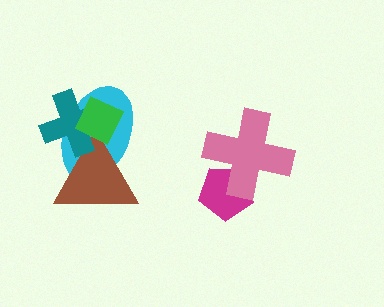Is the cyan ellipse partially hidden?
Yes, it is partially covered by another shape.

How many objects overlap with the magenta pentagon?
1 object overlaps with the magenta pentagon.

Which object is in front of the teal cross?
The green diamond is in front of the teal cross.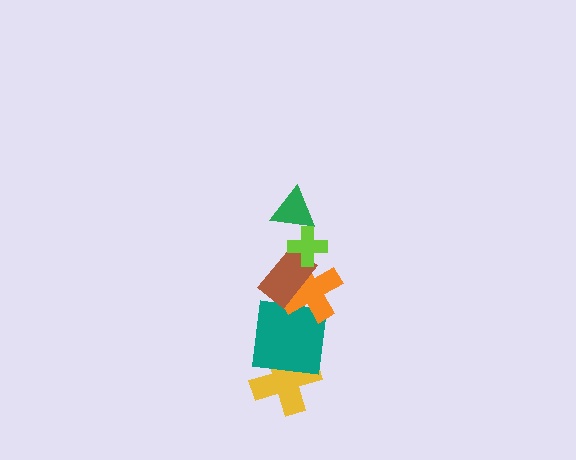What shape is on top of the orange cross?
The brown rectangle is on top of the orange cross.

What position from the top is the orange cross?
The orange cross is 4th from the top.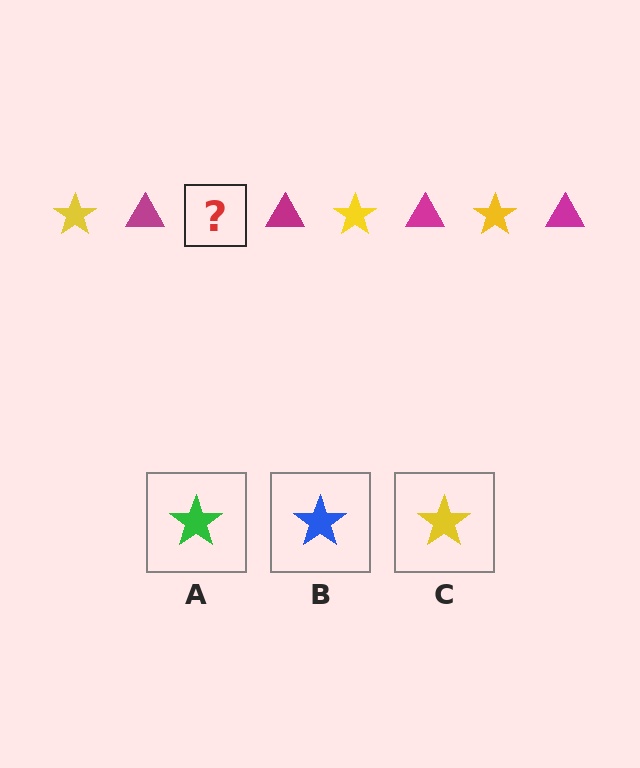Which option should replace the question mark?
Option C.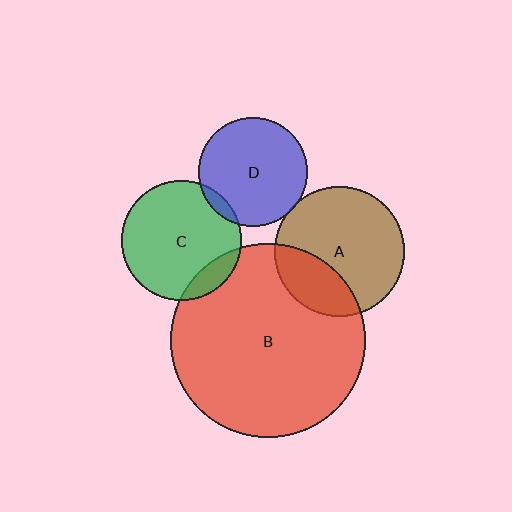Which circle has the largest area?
Circle B (red).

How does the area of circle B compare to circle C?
Approximately 2.6 times.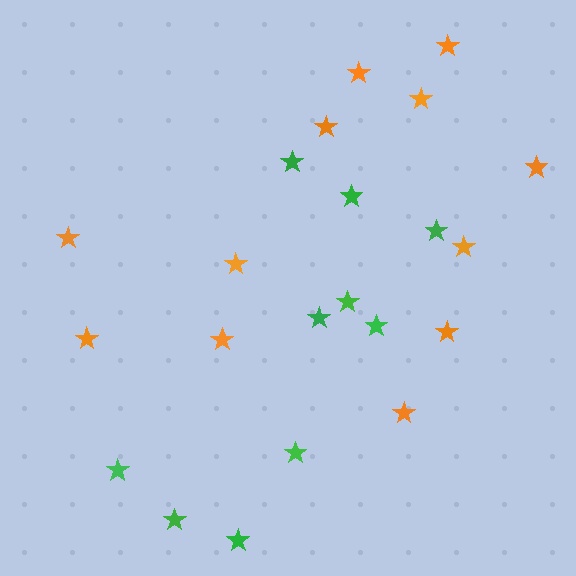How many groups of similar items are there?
There are 2 groups: one group of orange stars (12) and one group of green stars (10).